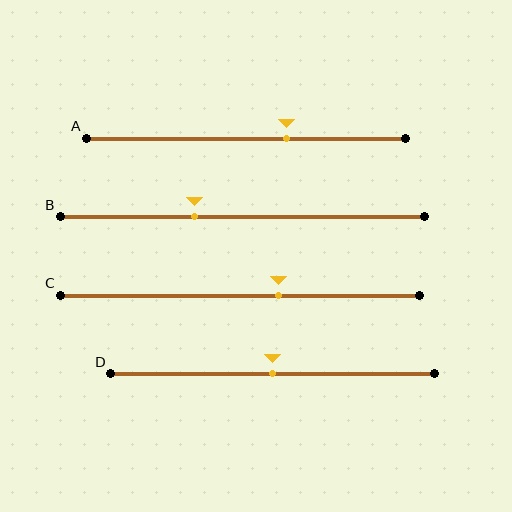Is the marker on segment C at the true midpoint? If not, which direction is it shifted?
No, the marker on segment C is shifted to the right by about 11% of the segment length.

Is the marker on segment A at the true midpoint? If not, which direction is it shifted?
No, the marker on segment A is shifted to the right by about 13% of the segment length.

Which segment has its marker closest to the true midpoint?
Segment D has its marker closest to the true midpoint.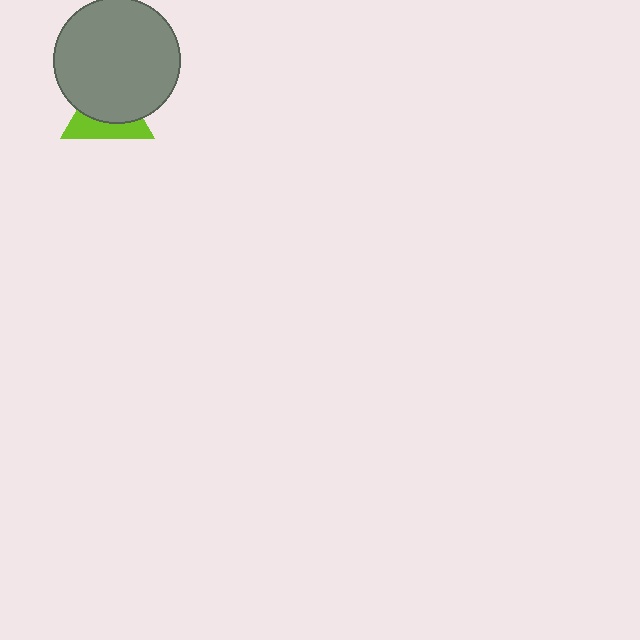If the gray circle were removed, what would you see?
You would see the complete lime triangle.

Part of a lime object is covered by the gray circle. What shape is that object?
It is a triangle.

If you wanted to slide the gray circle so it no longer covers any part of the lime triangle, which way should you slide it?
Slide it up — that is the most direct way to separate the two shapes.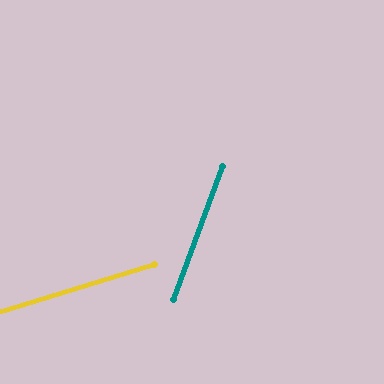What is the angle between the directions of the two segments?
Approximately 53 degrees.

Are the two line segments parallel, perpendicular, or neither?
Neither parallel nor perpendicular — they differ by about 53°.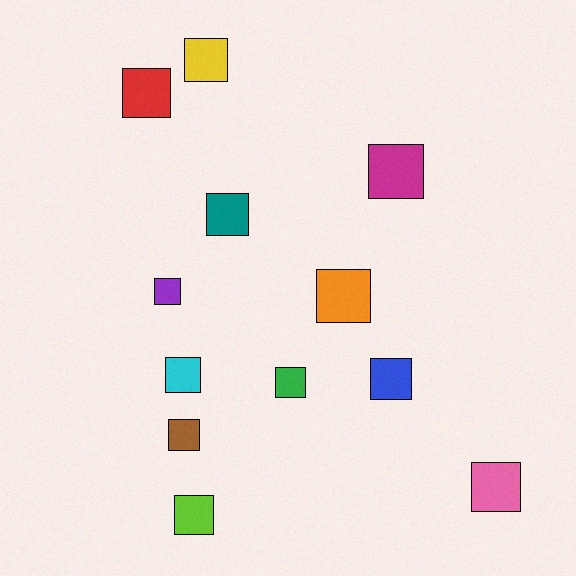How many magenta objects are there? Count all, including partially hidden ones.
There is 1 magenta object.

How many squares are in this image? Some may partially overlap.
There are 12 squares.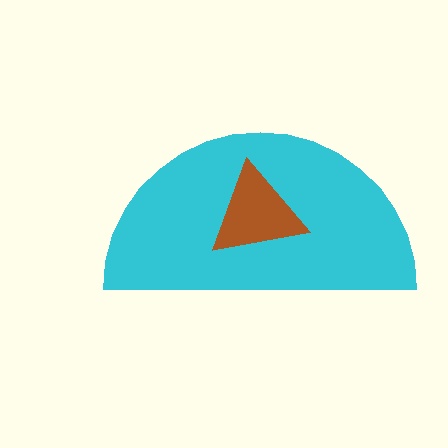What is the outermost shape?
The cyan semicircle.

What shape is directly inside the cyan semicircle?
The brown triangle.